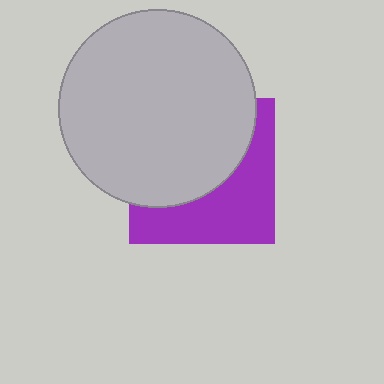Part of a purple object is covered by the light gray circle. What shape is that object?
It is a square.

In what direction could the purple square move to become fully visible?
The purple square could move down. That would shift it out from behind the light gray circle entirely.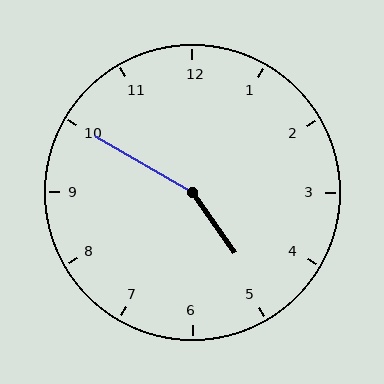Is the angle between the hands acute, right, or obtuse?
It is obtuse.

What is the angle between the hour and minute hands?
Approximately 155 degrees.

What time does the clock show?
4:50.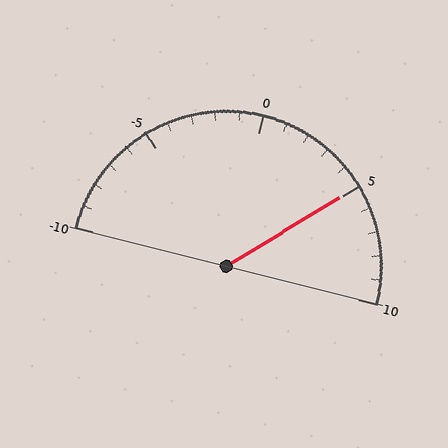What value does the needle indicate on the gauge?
The needle indicates approximately 5.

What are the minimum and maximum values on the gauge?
The gauge ranges from -10 to 10.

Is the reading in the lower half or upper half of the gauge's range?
The reading is in the upper half of the range (-10 to 10).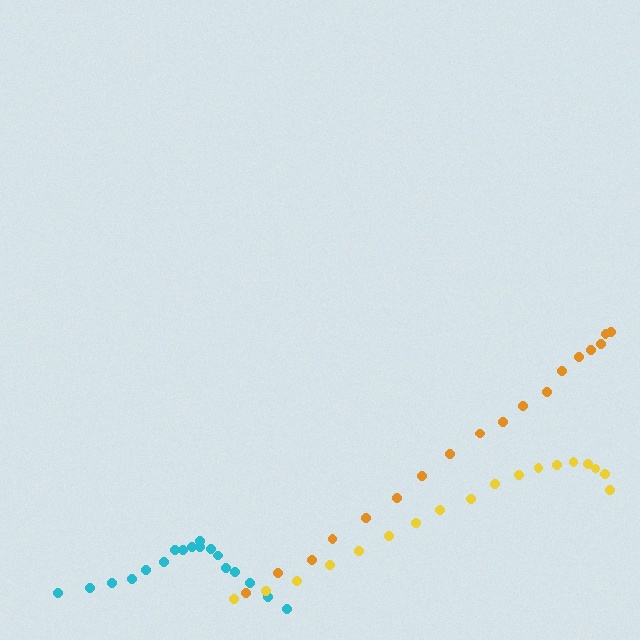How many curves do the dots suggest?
There are 3 distinct paths.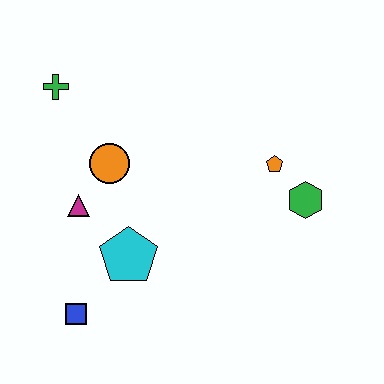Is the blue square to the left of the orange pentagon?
Yes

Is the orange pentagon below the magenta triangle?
No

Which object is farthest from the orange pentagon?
The blue square is farthest from the orange pentagon.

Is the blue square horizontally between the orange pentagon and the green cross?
Yes